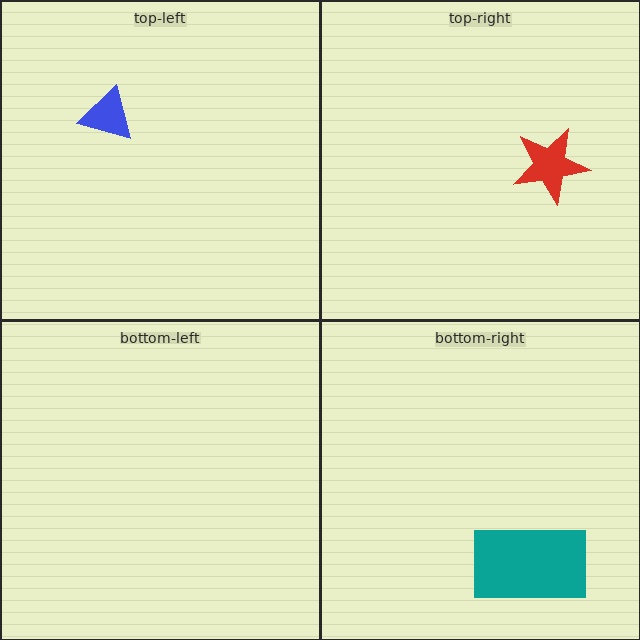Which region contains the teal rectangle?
The bottom-right region.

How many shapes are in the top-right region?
1.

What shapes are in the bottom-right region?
The teal rectangle.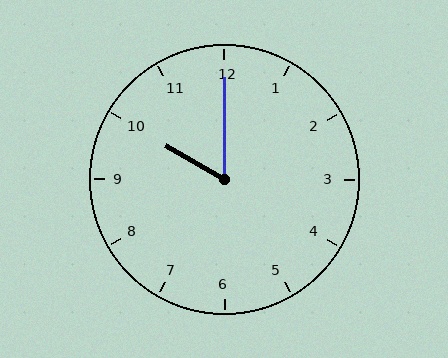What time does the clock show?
10:00.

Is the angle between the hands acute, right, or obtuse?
It is acute.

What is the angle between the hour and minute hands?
Approximately 60 degrees.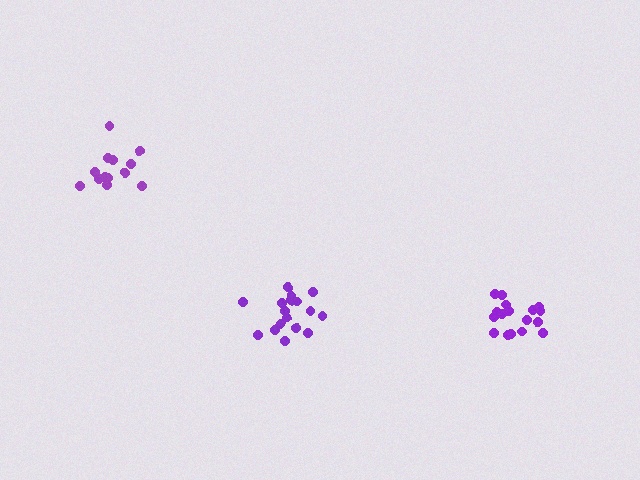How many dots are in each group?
Group 1: 13 dots, Group 2: 17 dots, Group 3: 17 dots (47 total).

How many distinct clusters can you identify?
There are 3 distinct clusters.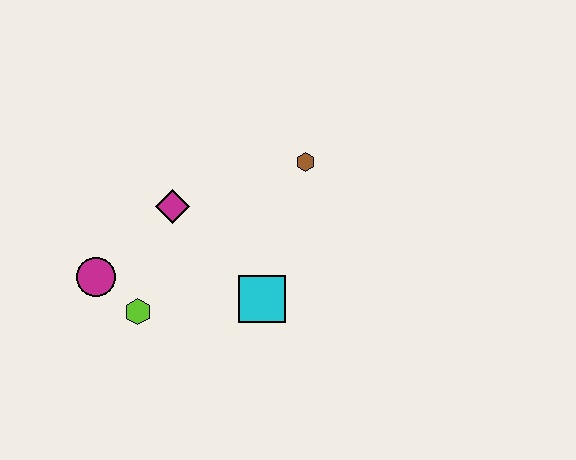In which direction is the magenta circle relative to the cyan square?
The magenta circle is to the left of the cyan square.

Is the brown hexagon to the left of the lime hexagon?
No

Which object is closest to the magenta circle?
The lime hexagon is closest to the magenta circle.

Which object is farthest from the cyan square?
The magenta circle is farthest from the cyan square.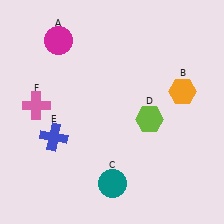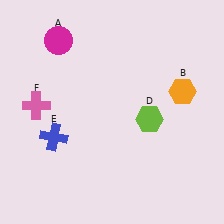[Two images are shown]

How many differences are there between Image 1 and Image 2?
There is 1 difference between the two images.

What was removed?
The teal circle (C) was removed in Image 2.